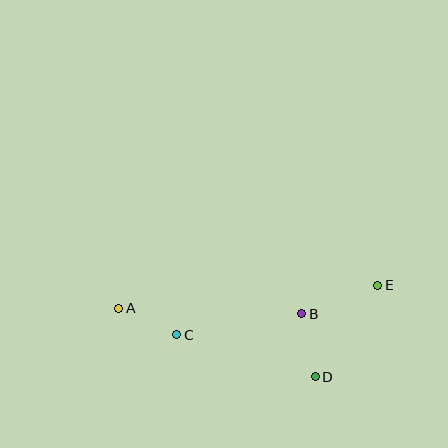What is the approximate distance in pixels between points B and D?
The distance between B and D is approximately 64 pixels.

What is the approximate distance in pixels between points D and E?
The distance between D and E is approximately 111 pixels.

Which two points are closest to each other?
Points A and C are closest to each other.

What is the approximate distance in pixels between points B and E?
The distance between B and E is approximately 81 pixels.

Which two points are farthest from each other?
Points A and E are farthest from each other.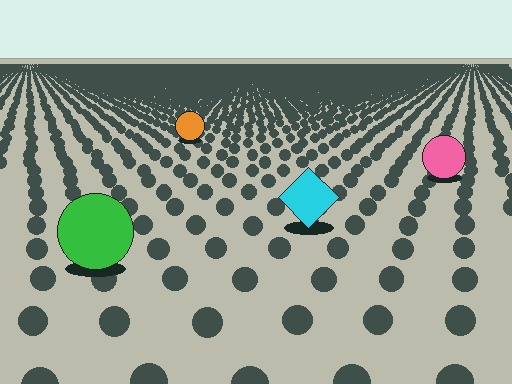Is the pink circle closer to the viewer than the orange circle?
Yes. The pink circle is closer — you can tell from the texture gradient: the ground texture is coarser near it.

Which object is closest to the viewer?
The green circle is closest. The texture marks near it are larger and more spread out.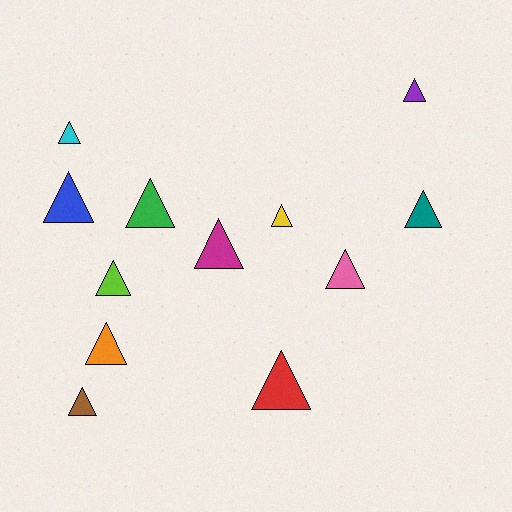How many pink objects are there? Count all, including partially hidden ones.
There is 1 pink object.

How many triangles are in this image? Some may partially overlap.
There are 12 triangles.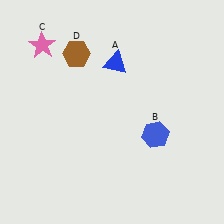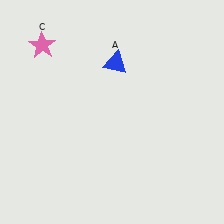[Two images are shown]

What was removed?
The blue hexagon (B), the brown hexagon (D) were removed in Image 2.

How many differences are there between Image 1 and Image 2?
There are 2 differences between the two images.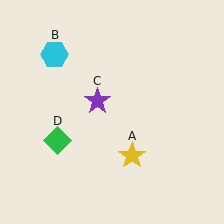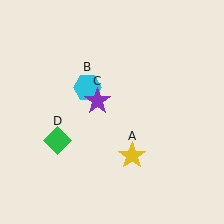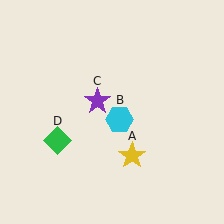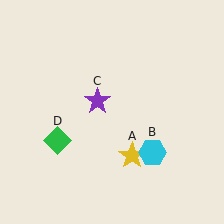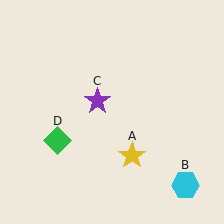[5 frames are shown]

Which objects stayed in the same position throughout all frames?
Yellow star (object A) and purple star (object C) and green diamond (object D) remained stationary.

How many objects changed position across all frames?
1 object changed position: cyan hexagon (object B).